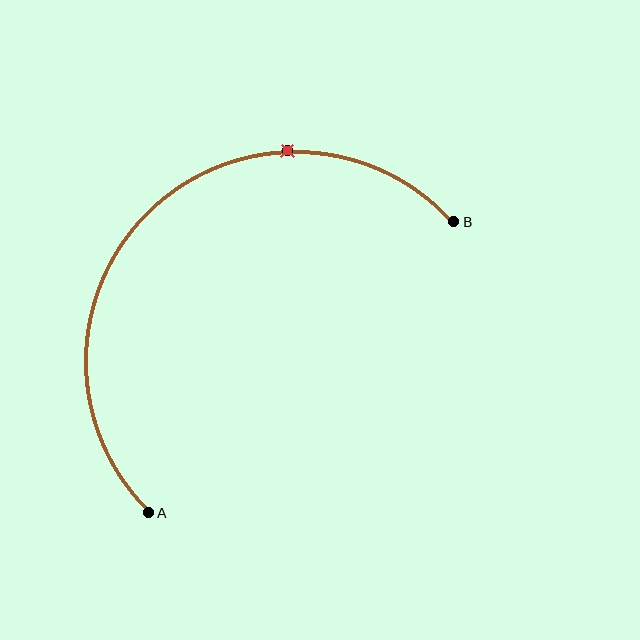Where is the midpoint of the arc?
The arc midpoint is the point on the curve farthest from the straight line joining A and B. It sits above and to the left of that line.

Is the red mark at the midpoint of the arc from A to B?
No. The red mark lies on the arc but is closer to endpoint B. The arc midpoint would be at the point on the curve equidistant along the arc from both A and B.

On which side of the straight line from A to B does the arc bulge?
The arc bulges above and to the left of the straight line connecting A and B.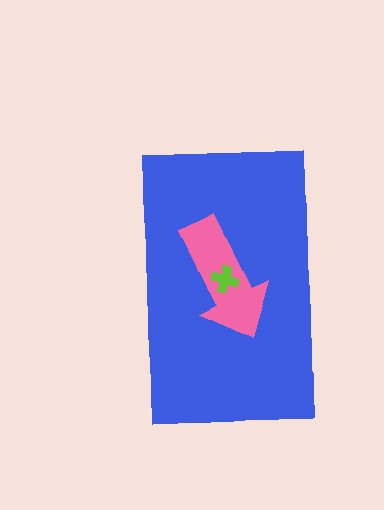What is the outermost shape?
The blue rectangle.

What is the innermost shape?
The lime cross.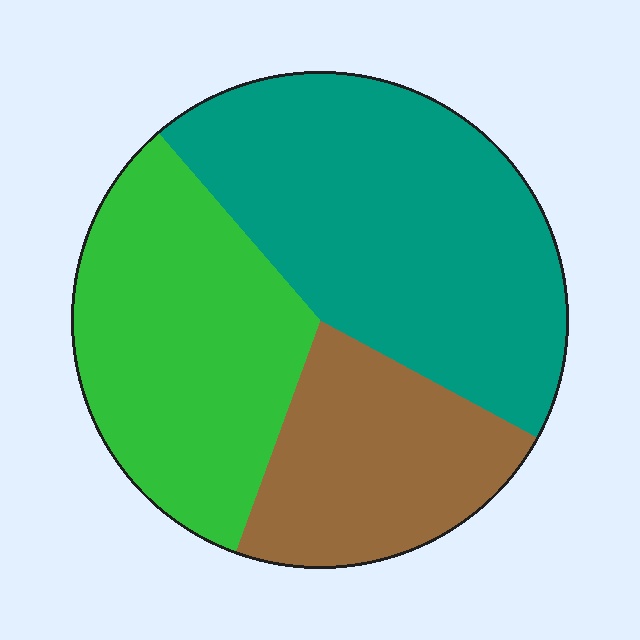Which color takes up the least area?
Brown, at roughly 25%.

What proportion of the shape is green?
Green takes up between a sixth and a third of the shape.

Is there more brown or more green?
Green.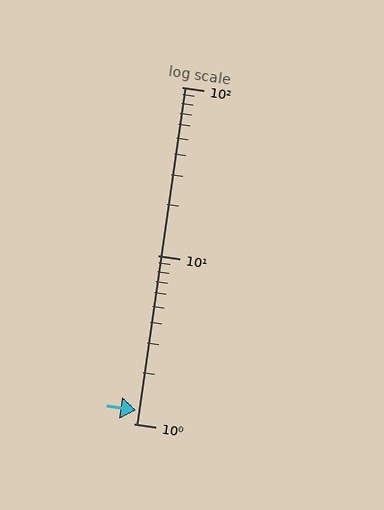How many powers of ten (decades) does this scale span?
The scale spans 2 decades, from 1 to 100.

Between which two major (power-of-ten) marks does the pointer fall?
The pointer is between 1 and 10.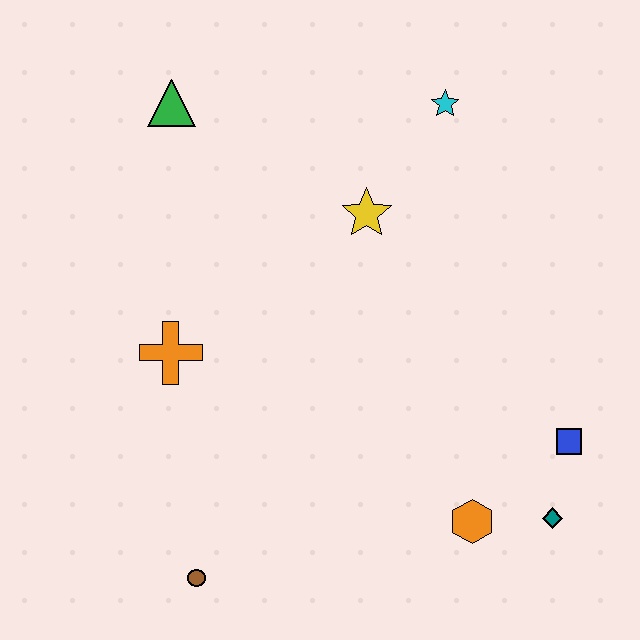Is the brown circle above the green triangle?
No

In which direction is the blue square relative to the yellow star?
The blue square is below the yellow star.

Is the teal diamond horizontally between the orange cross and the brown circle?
No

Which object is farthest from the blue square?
The green triangle is farthest from the blue square.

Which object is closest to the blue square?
The teal diamond is closest to the blue square.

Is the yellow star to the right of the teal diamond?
No